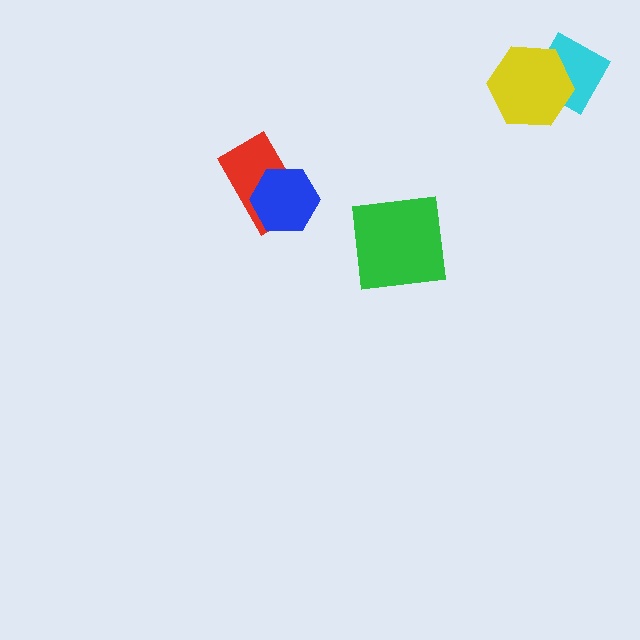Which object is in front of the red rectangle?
The blue hexagon is in front of the red rectangle.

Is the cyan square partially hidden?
Yes, it is partially covered by another shape.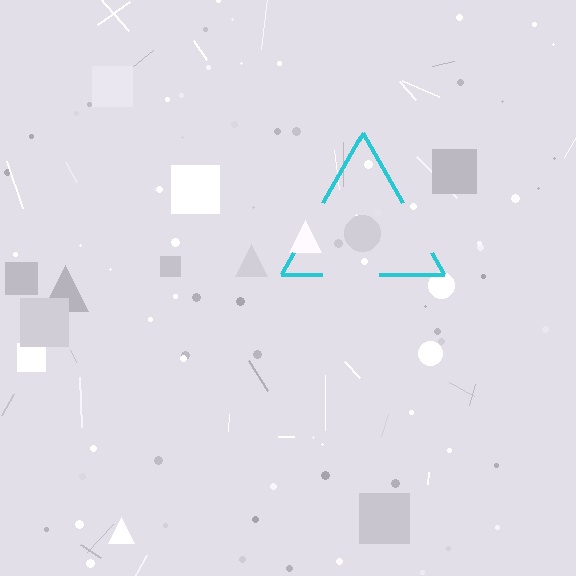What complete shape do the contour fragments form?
The contour fragments form a triangle.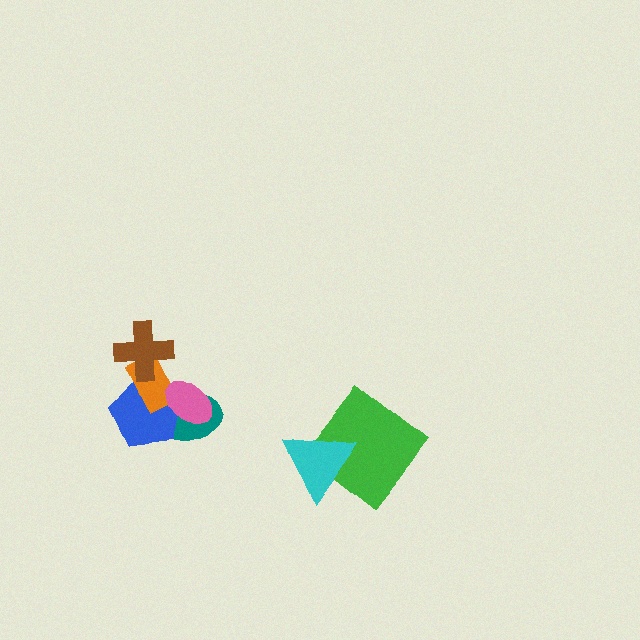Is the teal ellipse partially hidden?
Yes, it is partially covered by another shape.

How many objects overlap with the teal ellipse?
3 objects overlap with the teal ellipse.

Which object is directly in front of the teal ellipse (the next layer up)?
The blue pentagon is directly in front of the teal ellipse.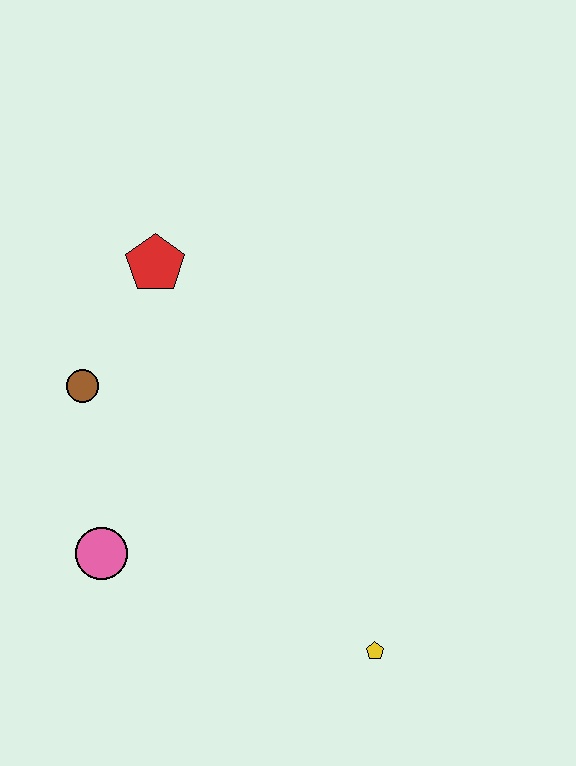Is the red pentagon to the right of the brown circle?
Yes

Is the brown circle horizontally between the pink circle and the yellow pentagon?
No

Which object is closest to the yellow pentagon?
The pink circle is closest to the yellow pentagon.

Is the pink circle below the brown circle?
Yes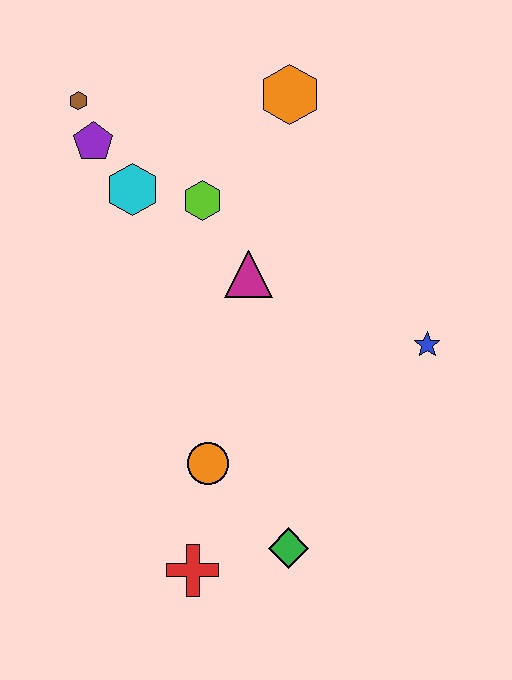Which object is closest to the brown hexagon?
The purple pentagon is closest to the brown hexagon.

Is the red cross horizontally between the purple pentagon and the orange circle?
Yes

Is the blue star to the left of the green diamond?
No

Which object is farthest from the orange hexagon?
The red cross is farthest from the orange hexagon.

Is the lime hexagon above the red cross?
Yes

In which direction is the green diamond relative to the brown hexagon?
The green diamond is below the brown hexagon.